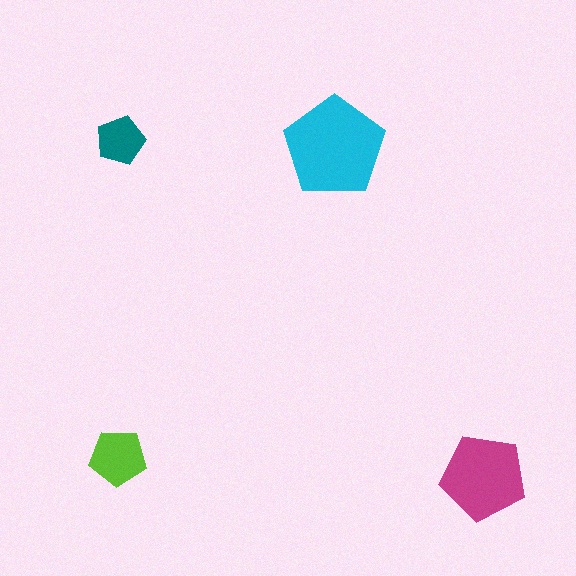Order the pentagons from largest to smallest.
the cyan one, the magenta one, the lime one, the teal one.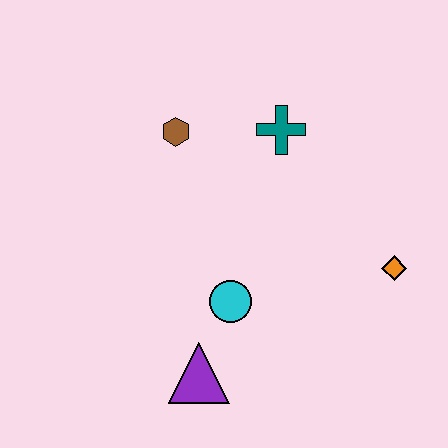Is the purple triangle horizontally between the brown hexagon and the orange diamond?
Yes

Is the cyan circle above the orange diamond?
No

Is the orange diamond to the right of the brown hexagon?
Yes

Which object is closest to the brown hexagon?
The teal cross is closest to the brown hexagon.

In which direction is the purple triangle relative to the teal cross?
The purple triangle is below the teal cross.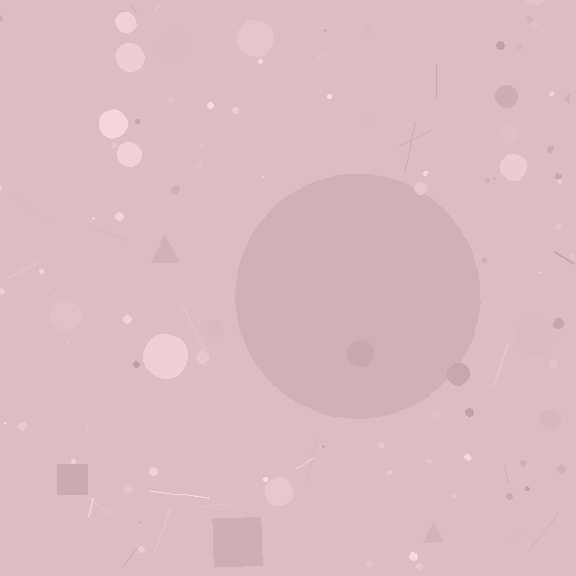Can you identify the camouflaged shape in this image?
The camouflaged shape is a circle.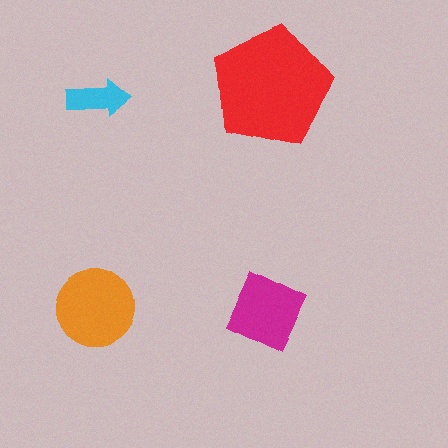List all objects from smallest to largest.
The cyan arrow, the magenta diamond, the orange circle, the red pentagon.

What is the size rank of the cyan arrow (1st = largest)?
4th.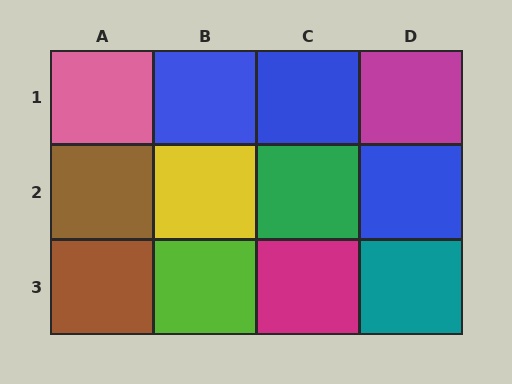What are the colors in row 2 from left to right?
Brown, yellow, green, blue.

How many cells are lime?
1 cell is lime.